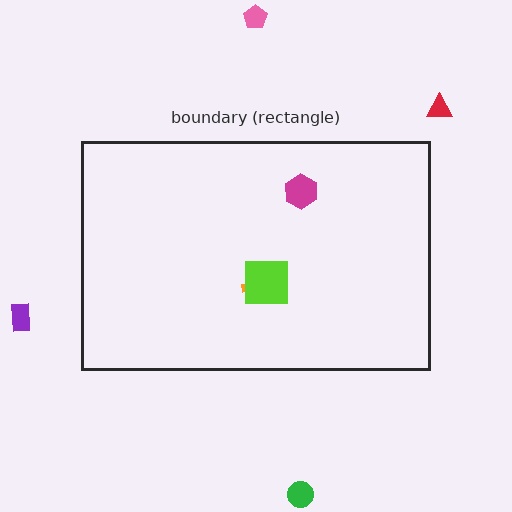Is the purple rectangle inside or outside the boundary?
Outside.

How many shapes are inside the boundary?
3 inside, 4 outside.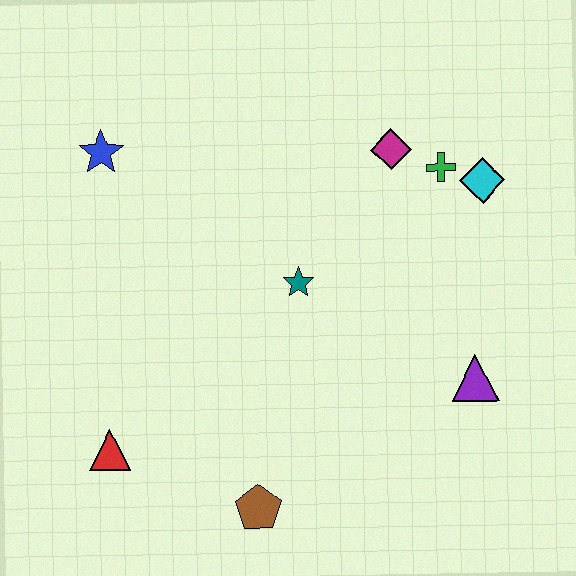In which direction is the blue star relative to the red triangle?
The blue star is above the red triangle.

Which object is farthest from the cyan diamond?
The red triangle is farthest from the cyan diamond.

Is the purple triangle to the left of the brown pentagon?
No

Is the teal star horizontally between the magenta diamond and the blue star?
Yes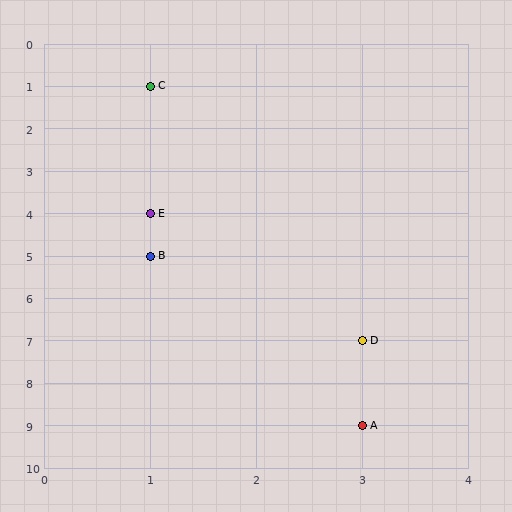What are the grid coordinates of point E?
Point E is at grid coordinates (1, 4).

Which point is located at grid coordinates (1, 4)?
Point E is at (1, 4).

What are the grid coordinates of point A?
Point A is at grid coordinates (3, 9).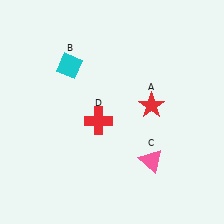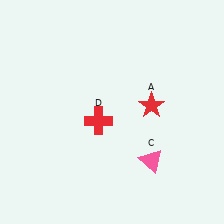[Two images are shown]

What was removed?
The cyan diamond (B) was removed in Image 2.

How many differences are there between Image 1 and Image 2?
There is 1 difference between the two images.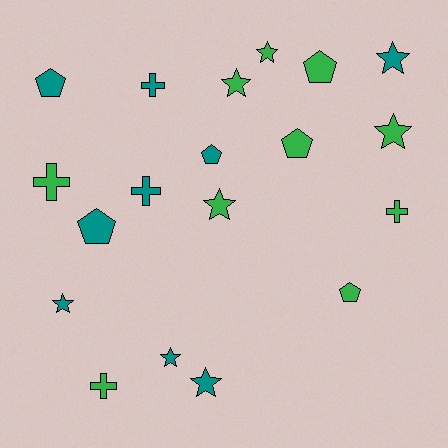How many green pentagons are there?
There are 3 green pentagons.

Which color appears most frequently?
Green, with 10 objects.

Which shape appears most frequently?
Star, with 8 objects.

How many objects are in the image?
There are 19 objects.